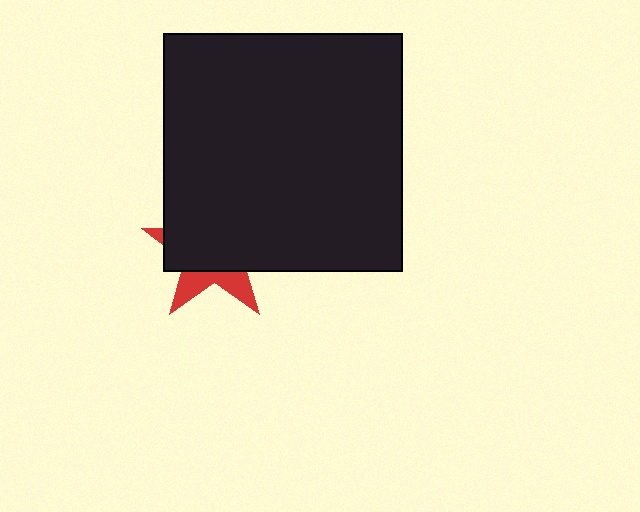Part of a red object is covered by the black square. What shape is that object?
It is a star.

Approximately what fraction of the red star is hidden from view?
Roughly 70% of the red star is hidden behind the black square.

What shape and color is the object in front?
The object in front is a black square.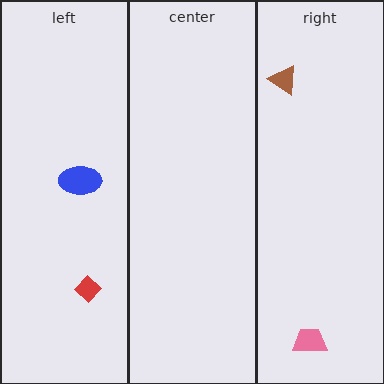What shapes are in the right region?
The brown triangle, the pink trapezoid.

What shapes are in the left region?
The blue ellipse, the red diamond.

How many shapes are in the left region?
2.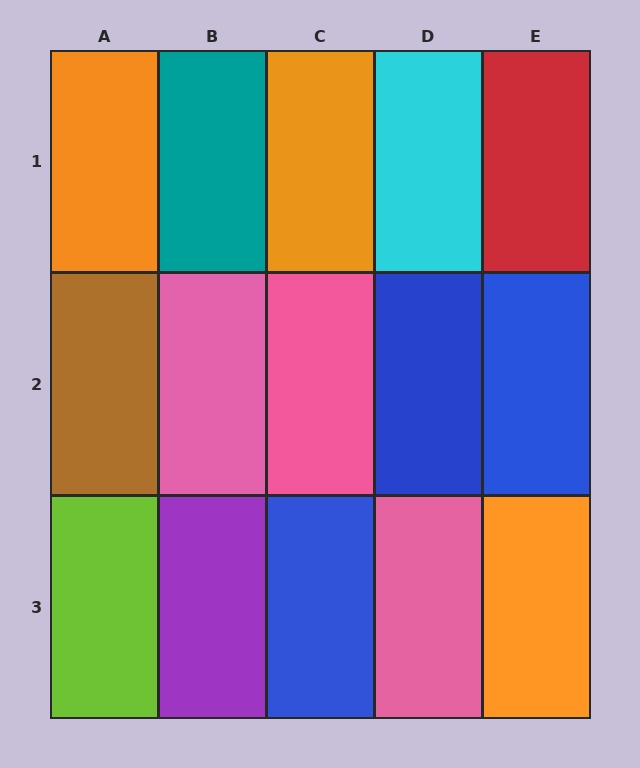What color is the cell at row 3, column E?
Orange.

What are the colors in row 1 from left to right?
Orange, teal, orange, cyan, red.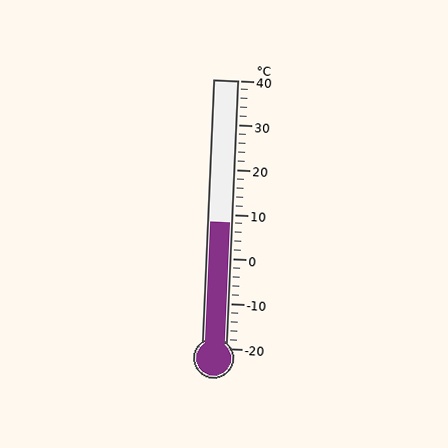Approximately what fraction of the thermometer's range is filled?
The thermometer is filled to approximately 45% of its range.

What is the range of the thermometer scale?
The thermometer scale ranges from -20°C to 40°C.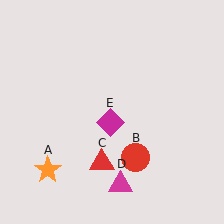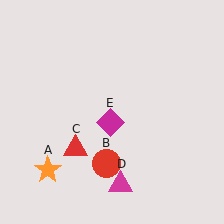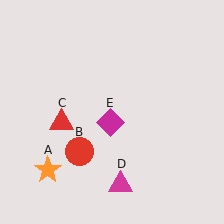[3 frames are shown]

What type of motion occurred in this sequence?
The red circle (object B), red triangle (object C) rotated clockwise around the center of the scene.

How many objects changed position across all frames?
2 objects changed position: red circle (object B), red triangle (object C).